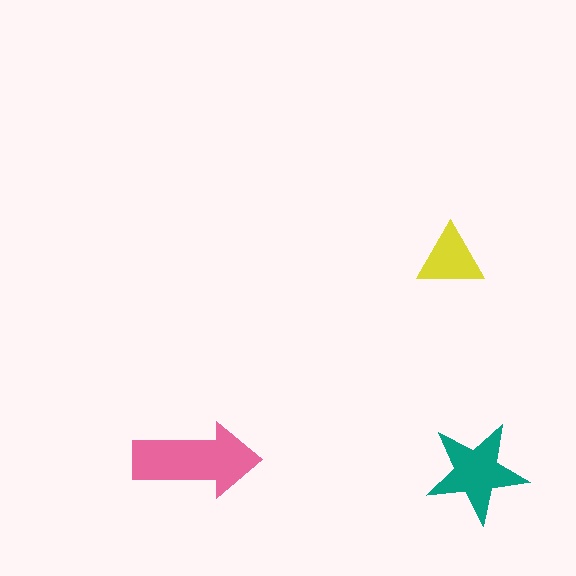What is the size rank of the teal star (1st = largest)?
2nd.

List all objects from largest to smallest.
The pink arrow, the teal star, the yellow triangle.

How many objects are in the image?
There are 3 objects in the image.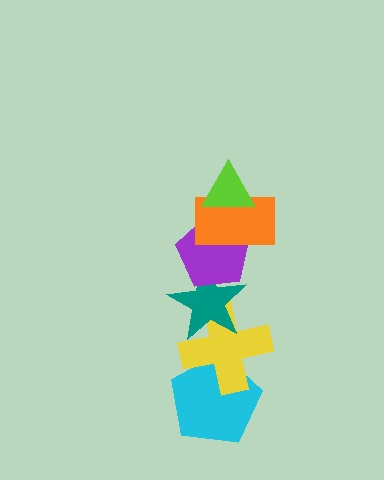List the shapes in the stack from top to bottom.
From top to bottom: the lime triangle, the orange rectangle, the purple pentagon, the teal star, the yellow cross, the cyan pentagon.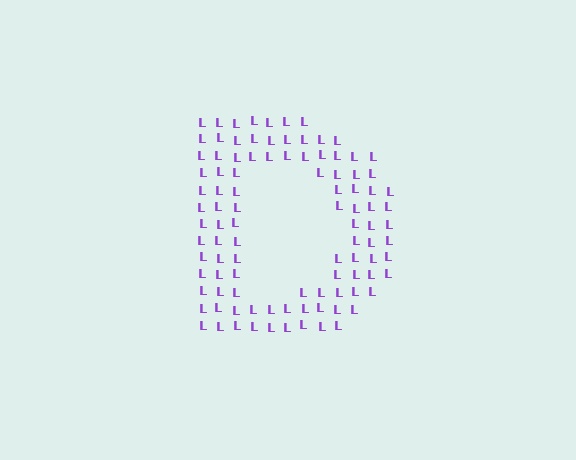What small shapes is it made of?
It is made of small letter L's.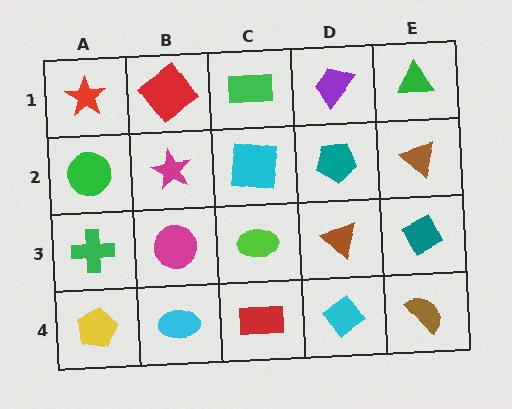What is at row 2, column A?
A green circle.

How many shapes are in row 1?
5 shapes.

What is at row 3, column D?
A brown triangle.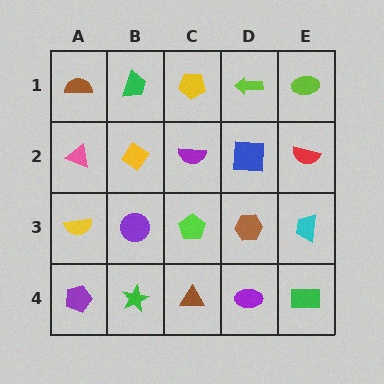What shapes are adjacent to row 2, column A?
A brown semicircle (row 1, column A), a yellow semicircle (row 3, column A), a yellow diamond (row 2, column B).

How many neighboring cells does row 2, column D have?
4.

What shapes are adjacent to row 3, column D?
A blue square (row 2, column D), a purple ellipse (row 4, column D), a lime pentagon (row 3, column C), a cyan trapezoid (row 3, column E).